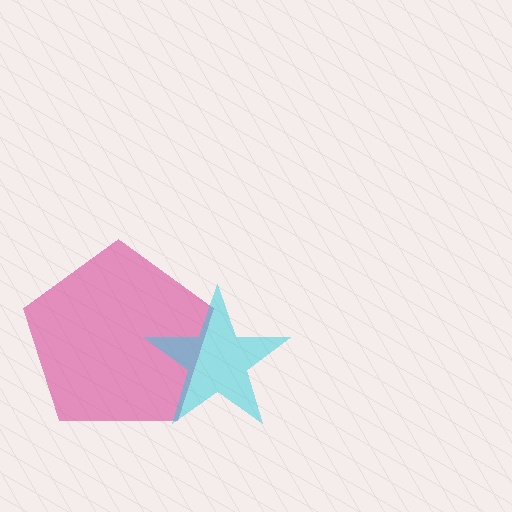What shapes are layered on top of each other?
The layered shapes are: a magenta pentagon, a cyan star.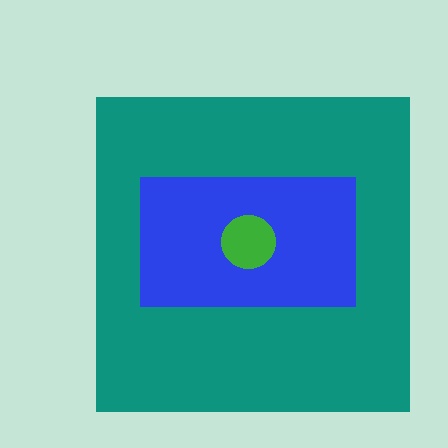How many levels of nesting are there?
3.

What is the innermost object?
The green circle.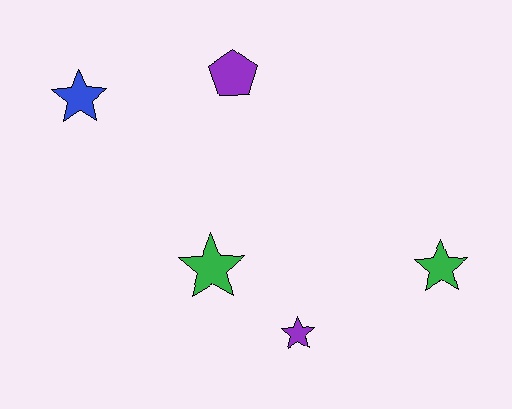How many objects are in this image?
There are 5 objects.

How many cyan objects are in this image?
There are no cyan objects.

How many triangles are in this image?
There are no triangles.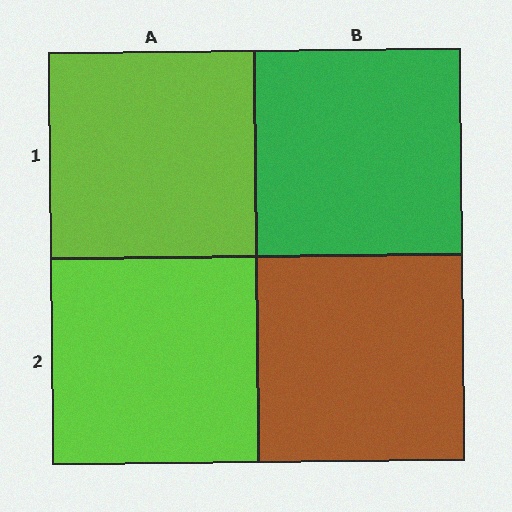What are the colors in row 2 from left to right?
Lime, brown.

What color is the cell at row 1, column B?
Green.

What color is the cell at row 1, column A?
Lime.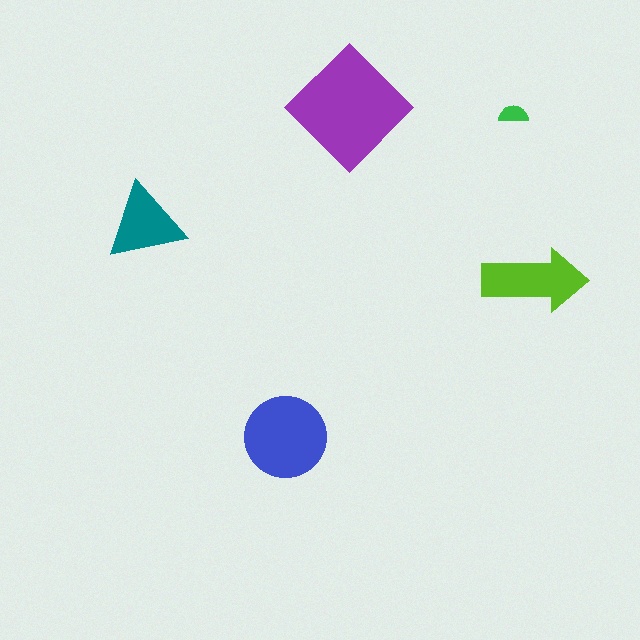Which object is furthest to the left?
The teal triangle is leftmost.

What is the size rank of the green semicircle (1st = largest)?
5th.